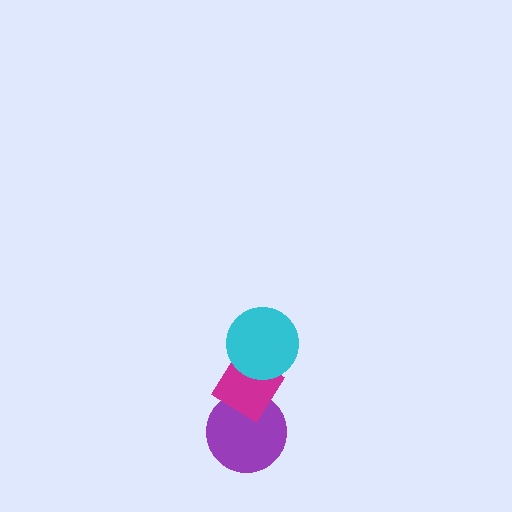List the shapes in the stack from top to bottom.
From top to bottom: the cyan circle, the magenta diamond, the purple circle.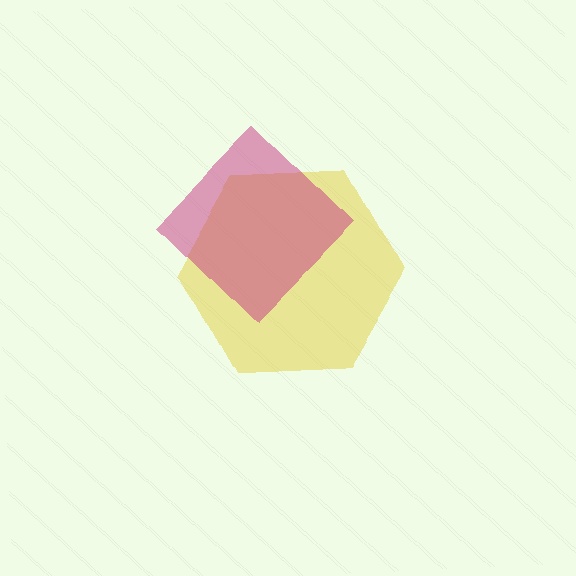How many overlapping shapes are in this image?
There are 2 overlapping shapes in the image.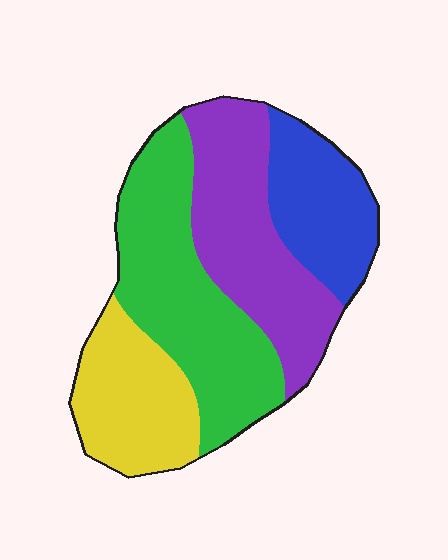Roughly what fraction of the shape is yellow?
Yellow takes up about one fifth (1/5) of the shape.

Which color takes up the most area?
Green, at roughly 35%.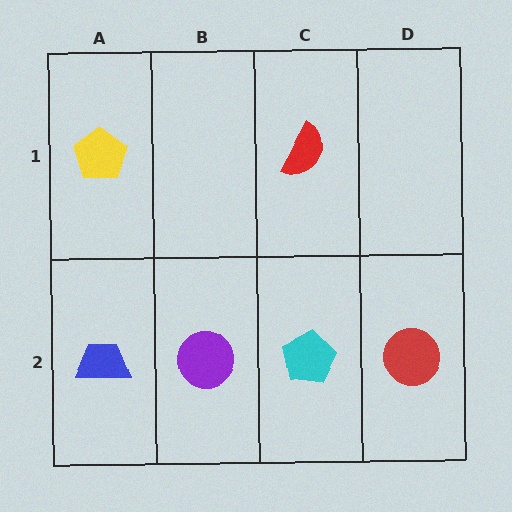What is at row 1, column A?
A yellow pentagon.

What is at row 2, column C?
A cyan pentagon.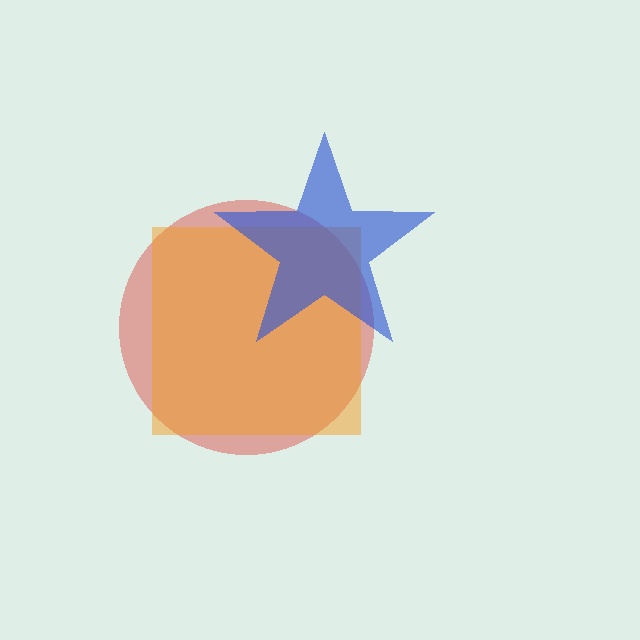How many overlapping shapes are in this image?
There are 3 overlapping shapes in the image.